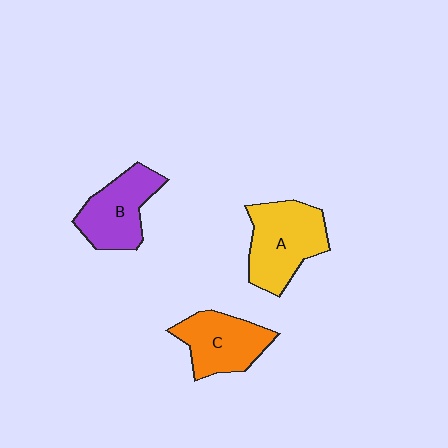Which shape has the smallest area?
Shape C (orange).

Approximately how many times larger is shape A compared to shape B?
Approximately 1.2 times.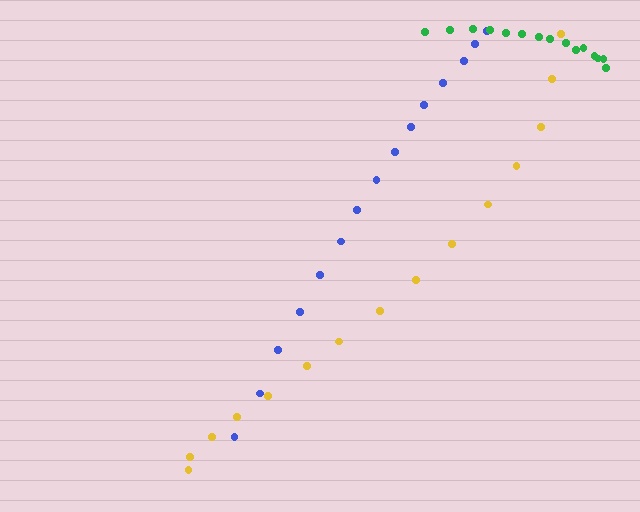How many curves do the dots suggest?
There are 3 distinct paths.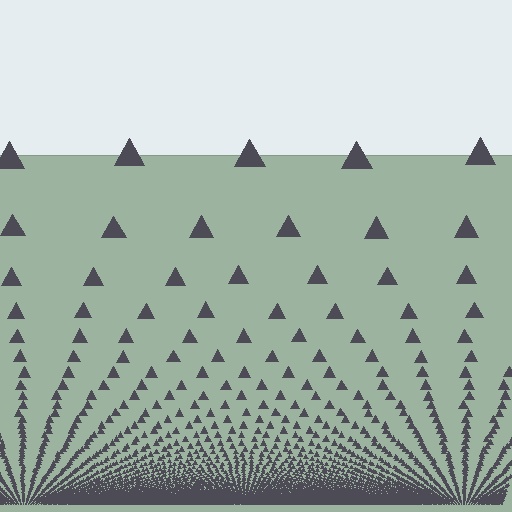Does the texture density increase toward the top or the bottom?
Density increases toward the bottom.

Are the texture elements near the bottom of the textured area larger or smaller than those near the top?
Smaller. The gradient is inverted — elements near the bottom are smaller and denser.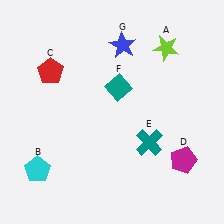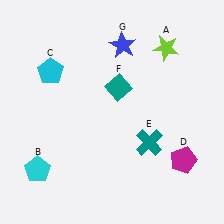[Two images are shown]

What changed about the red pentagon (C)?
In Image 1, C is red. In Image 2, it changed to cyan.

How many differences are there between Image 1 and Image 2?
There is 1 difference between the two images.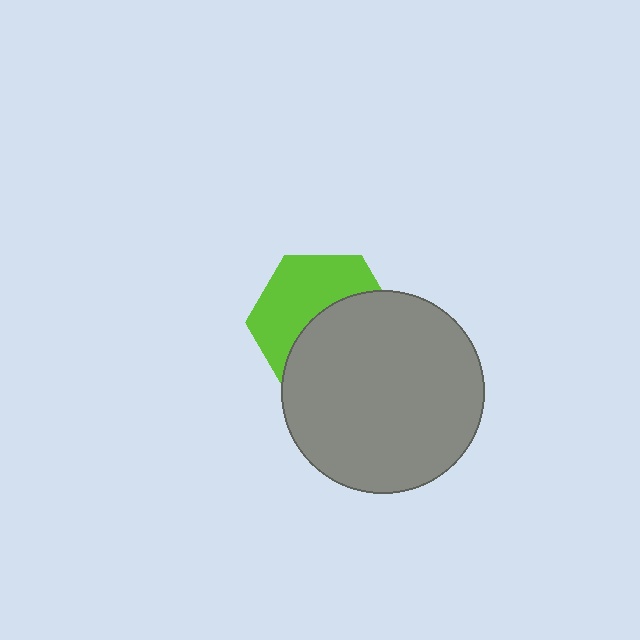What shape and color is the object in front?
The object in front is a gray circle.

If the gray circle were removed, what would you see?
You would see the complete lime hexagon.